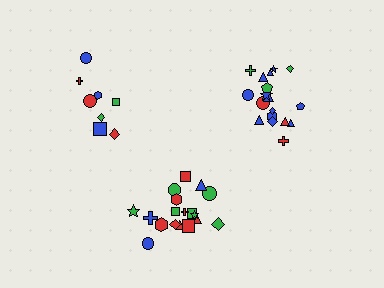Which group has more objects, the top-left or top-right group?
The top-right group.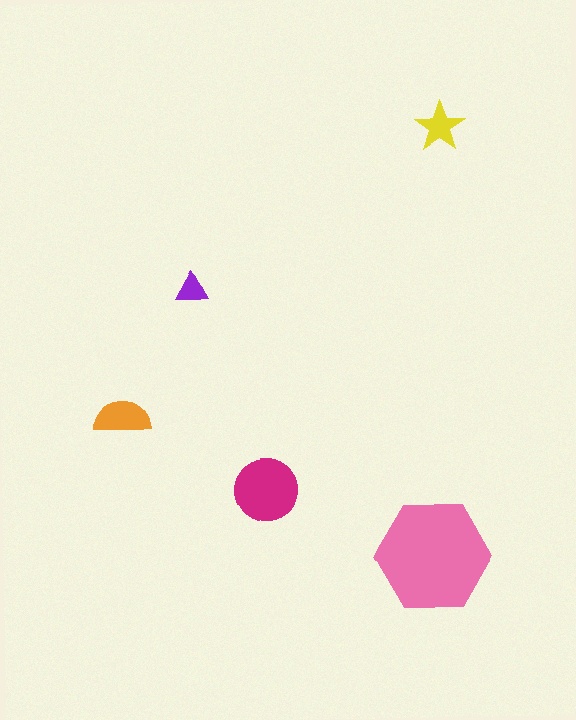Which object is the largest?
The pink hexagon.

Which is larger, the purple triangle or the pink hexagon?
The pink hexagon.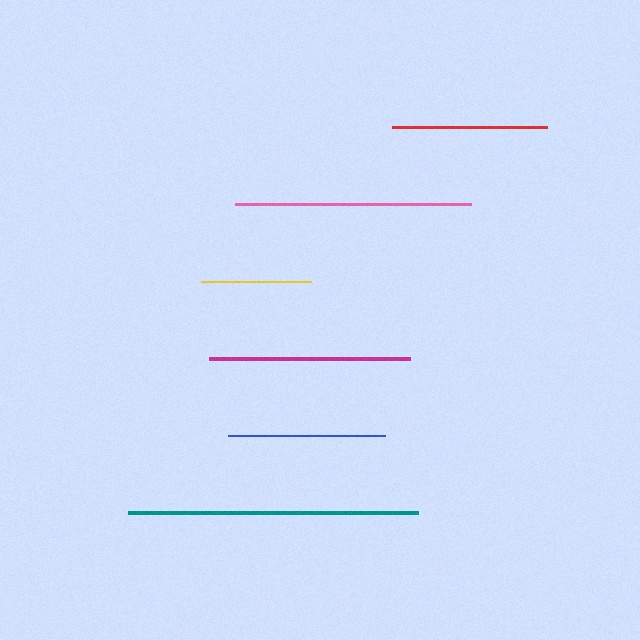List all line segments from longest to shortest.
From longest to shortest: teal, pink, magenta, blue, red, yellow.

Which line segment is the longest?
The teal line is the longest at approximately 290 pixels.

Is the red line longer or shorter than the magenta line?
The magenta line is longer than the red line.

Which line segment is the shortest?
The yellow line is the shortest at approximately 110 pixels.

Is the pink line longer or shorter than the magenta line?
The pink line is longer than the magenta line.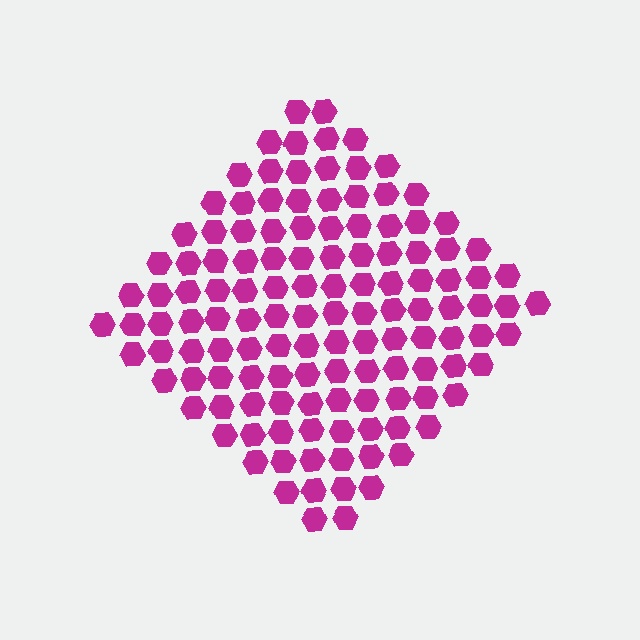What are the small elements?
The small elements are hexagons.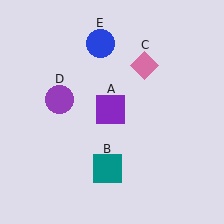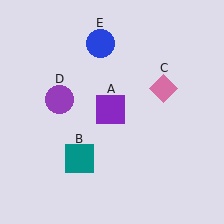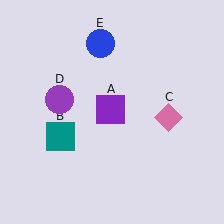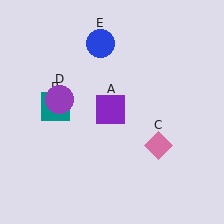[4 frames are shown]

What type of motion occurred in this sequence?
The teal square (object B), pink diamond (object C) rotated clockwise around the center of the scene.